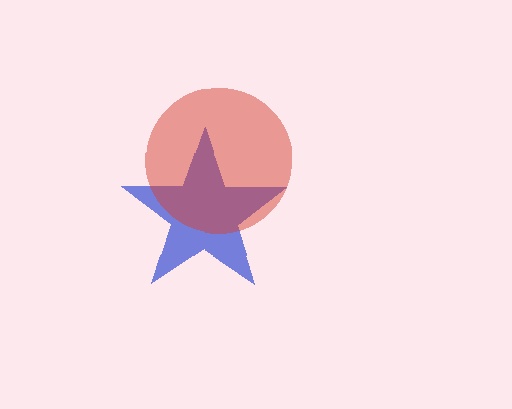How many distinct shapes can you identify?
There are 2 distinct shapes: a blue star, a red circle.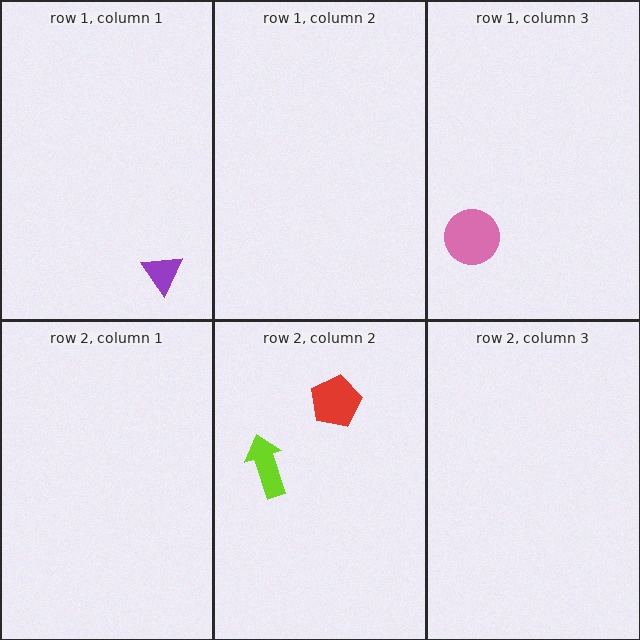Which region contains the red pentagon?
The row 2, column 2 region.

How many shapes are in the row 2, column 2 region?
2.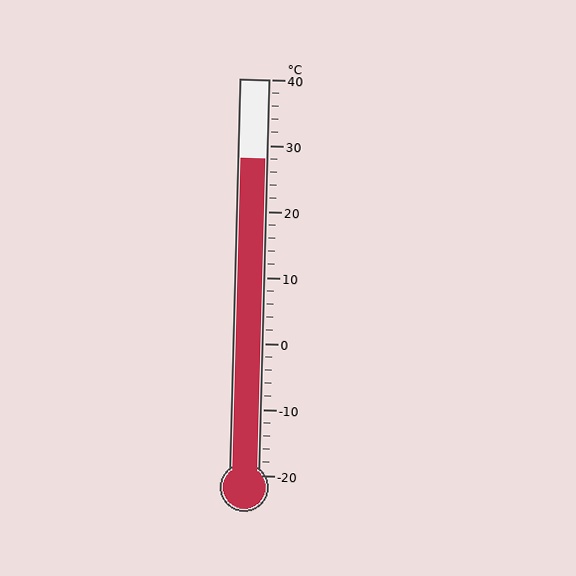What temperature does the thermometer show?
The thermometer shows approximately 28°C.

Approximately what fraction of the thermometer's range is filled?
The thermometer is filled to approximately 80% of its range.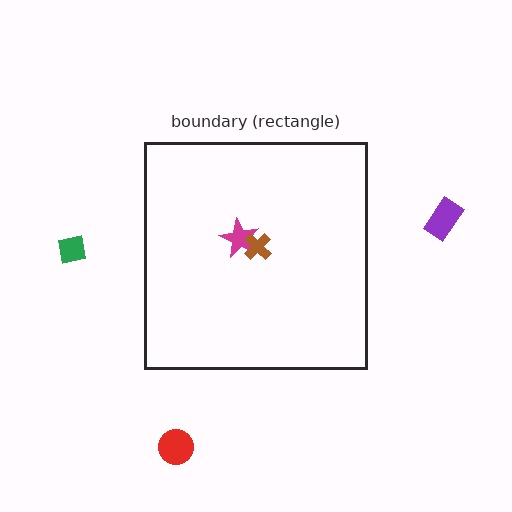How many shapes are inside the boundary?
2 inside, 3 outside.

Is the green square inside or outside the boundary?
Outside.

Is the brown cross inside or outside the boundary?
Inside.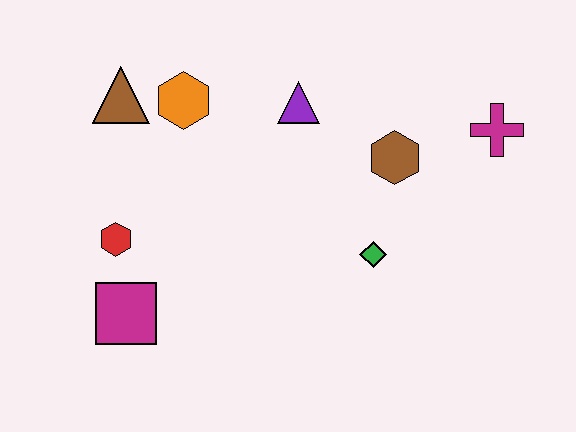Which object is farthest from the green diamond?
The brown triangle is farthest from the green diamond.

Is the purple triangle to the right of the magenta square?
Yes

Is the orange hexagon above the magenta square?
Yes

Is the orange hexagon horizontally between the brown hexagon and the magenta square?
Yes